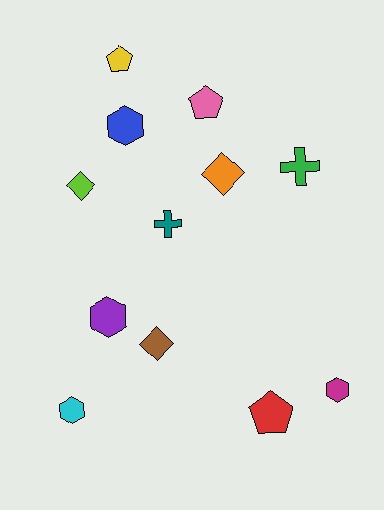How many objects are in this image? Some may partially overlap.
There are 12 objects.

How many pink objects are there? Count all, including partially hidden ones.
There is 1 pink object.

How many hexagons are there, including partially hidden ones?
There are 4 hexagons.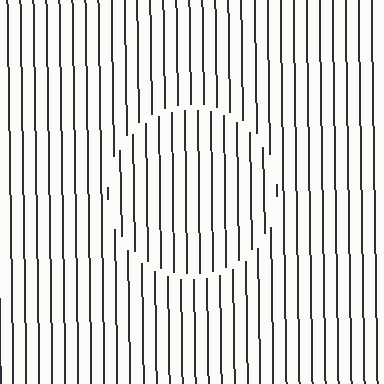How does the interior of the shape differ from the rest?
The interior of the shape contains the same grating, shifted by half a period — the contour is defined by the phase discontinuity where line-ends from the inner and outer gratings abut.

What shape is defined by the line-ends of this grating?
An illusory circle. The interior of the shape contains the same grating, shifted by half a period — the contour is defined by the phase discontinuity where line-ends from the inner and outer gratings abut.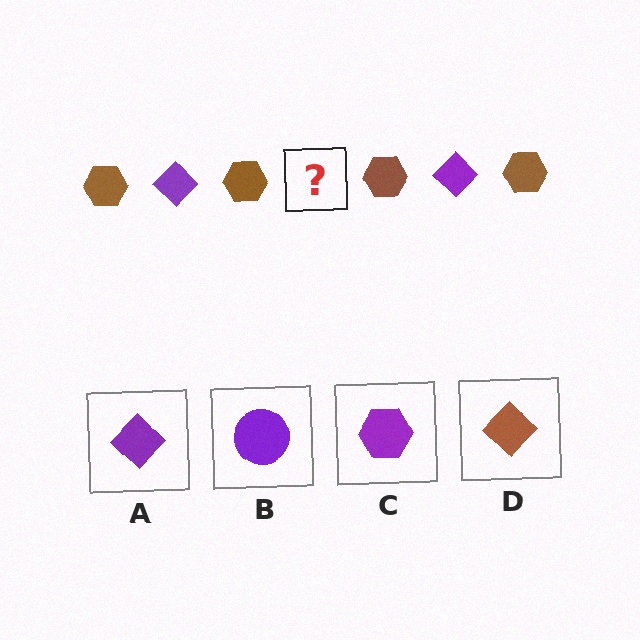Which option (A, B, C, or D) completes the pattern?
A.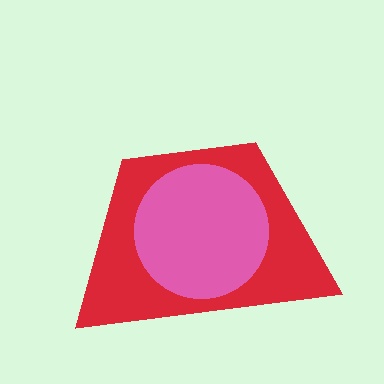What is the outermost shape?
The red trapezoid.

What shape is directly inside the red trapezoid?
The pink circle.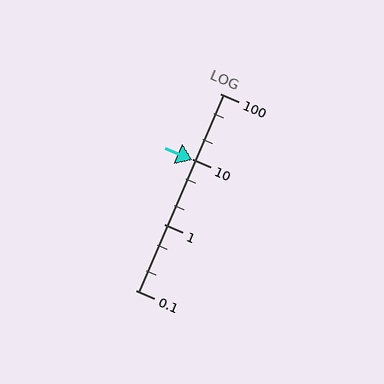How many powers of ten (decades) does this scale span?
The scale spans 3 decades, from 0.1 to 100.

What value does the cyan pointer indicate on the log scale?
The pointer indicates approximately 9.6.